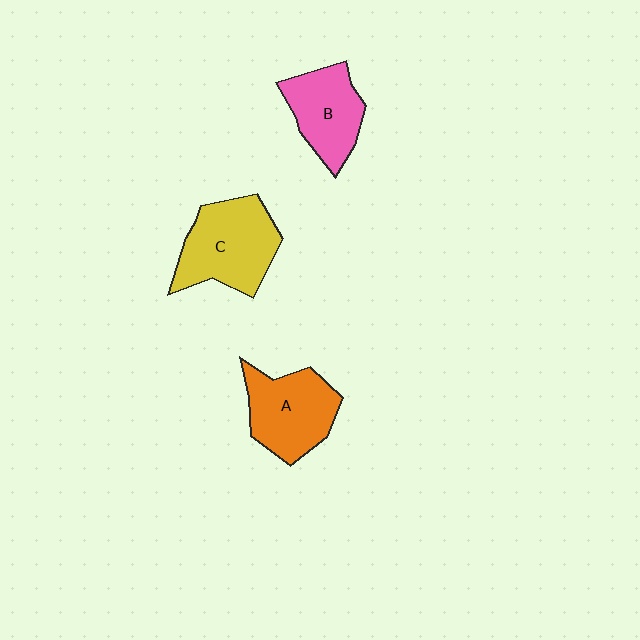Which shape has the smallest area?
Shape B (pink).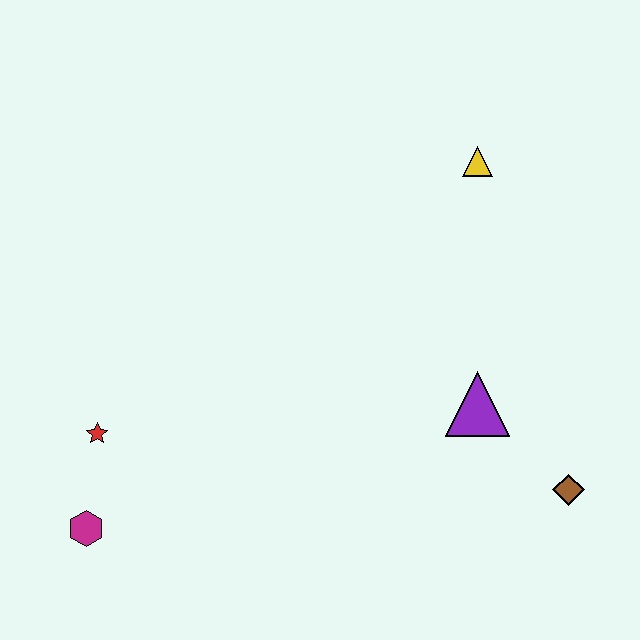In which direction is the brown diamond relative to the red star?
The brown diamond is to the right of the red star.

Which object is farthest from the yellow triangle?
The magenta hexagon is farthest from the yellow triangle.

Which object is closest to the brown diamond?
The purple triangle is closest to the brown diamond.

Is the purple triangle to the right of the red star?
Yes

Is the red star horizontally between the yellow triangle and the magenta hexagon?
Yes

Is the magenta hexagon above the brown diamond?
No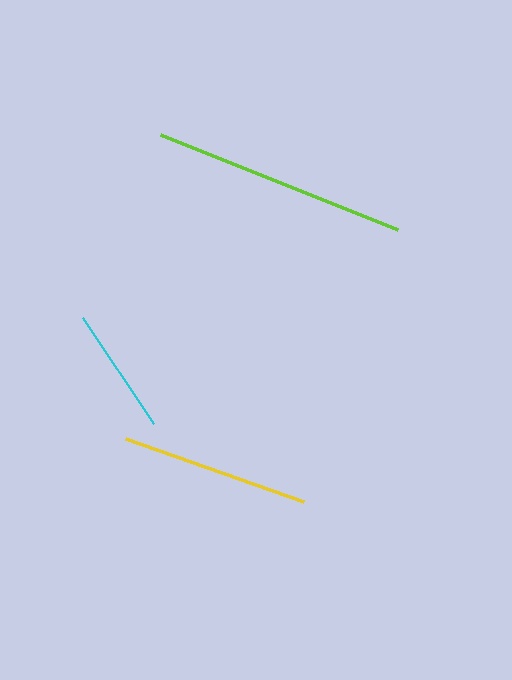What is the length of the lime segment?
The lime segment is approximately 255 pixels long.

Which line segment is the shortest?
The cyan line is the shortest at approximately 127 pixels.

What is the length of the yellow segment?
The yellow segment is approximately 189 pixels long.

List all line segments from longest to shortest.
From longest to shortest: lime, yellow, cyan.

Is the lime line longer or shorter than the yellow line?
The lime line is longer than the yellow line.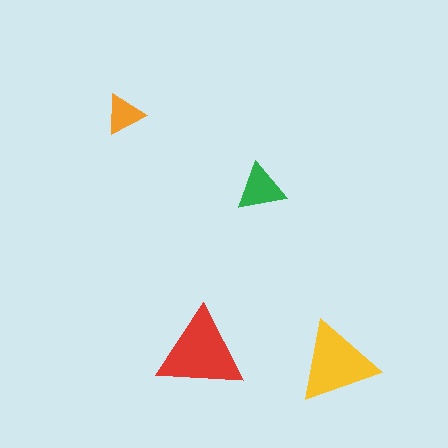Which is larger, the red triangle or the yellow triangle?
The red one.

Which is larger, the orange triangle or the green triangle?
The green one.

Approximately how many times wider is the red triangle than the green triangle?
About 1.5 times wider.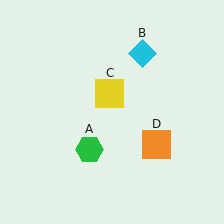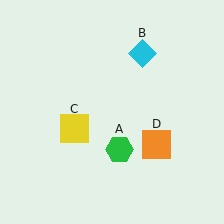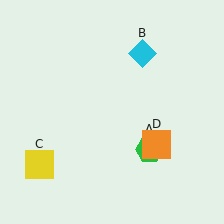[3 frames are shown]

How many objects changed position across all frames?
2 objects changed position: green hexagon (object A), yellow square (object C).